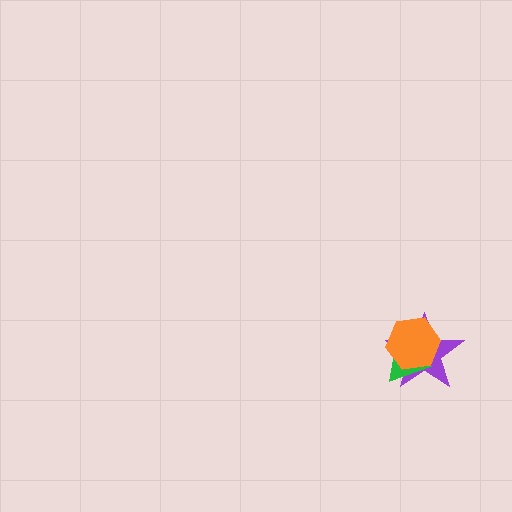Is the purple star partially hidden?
Yes, it is partially covered by another shape.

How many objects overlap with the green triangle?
2 objects overlap with the green triangle.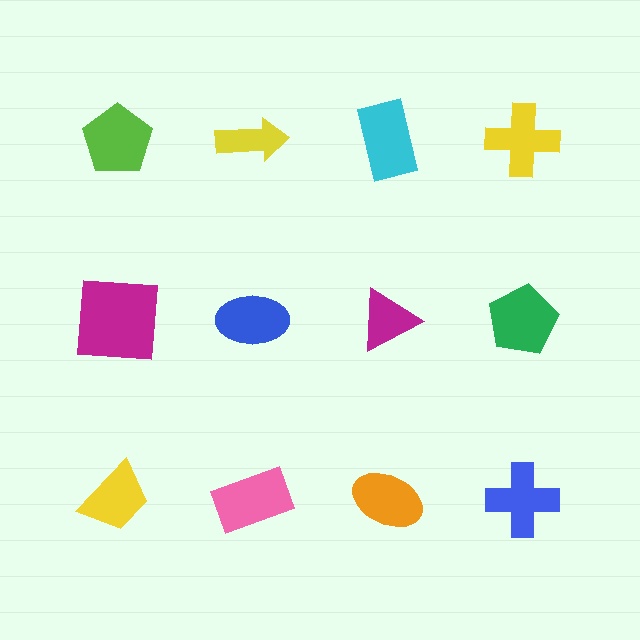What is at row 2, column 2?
A blue ellipse.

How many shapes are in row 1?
4 shapes.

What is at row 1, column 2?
A yellow arrow.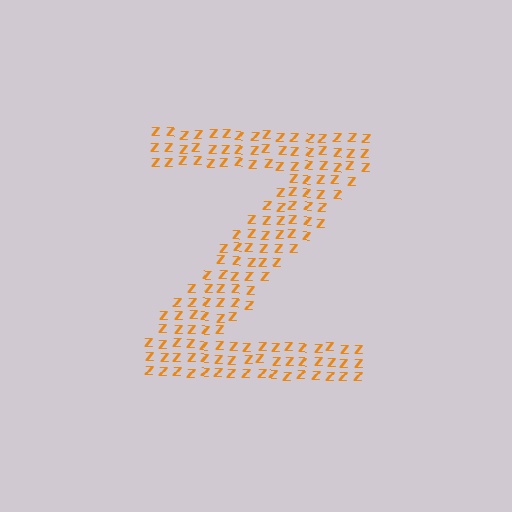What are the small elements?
The small elements are letter Z's.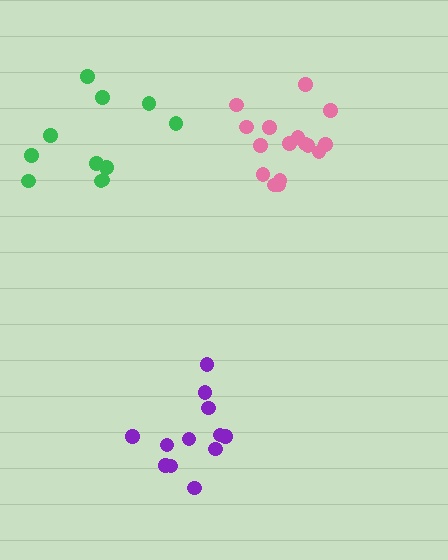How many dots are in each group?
Group 1: 12 dots, Group 2: 11 dots, Group 3: 16 dots (39 total).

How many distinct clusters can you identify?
There are 3 distinct clusters.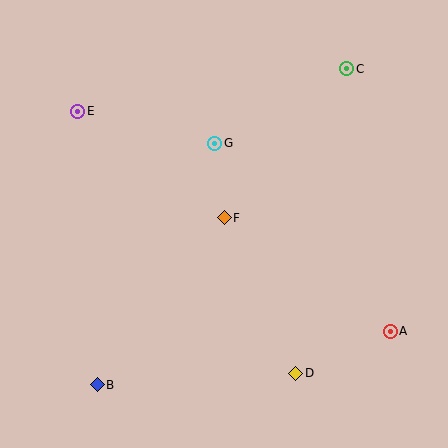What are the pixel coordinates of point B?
Point B is at (97, 385).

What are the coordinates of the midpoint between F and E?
The midpoint between F and E is at (151, 164).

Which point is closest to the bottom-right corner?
Point A is closest to the bottom-right corner.